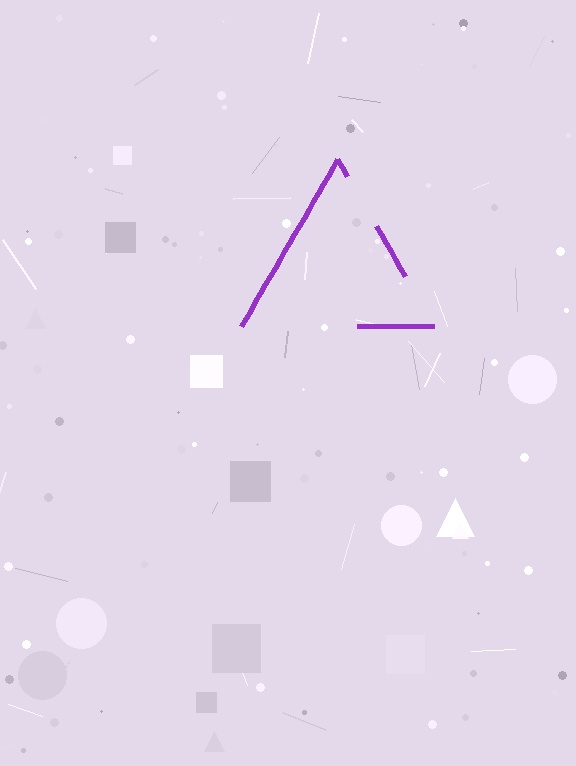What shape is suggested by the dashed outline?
The dashed outline suggests a triangle.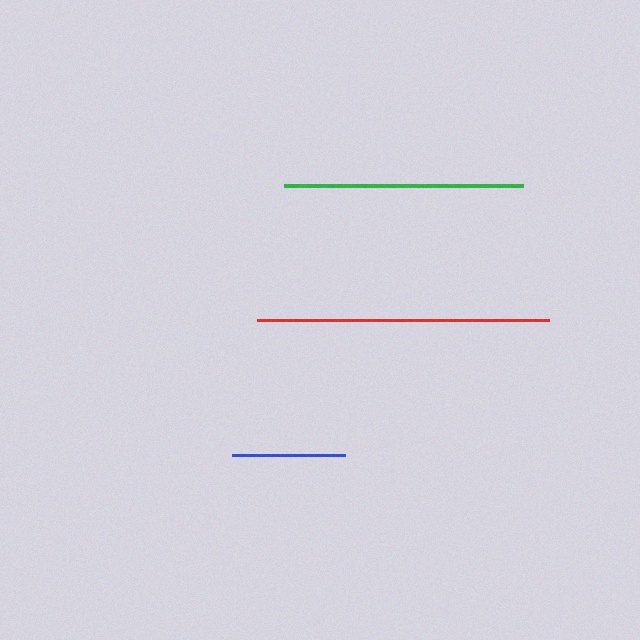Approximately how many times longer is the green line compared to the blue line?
The green line is approximately 2.1 times the length of the blue line.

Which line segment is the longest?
The red line is the longest at approximately 292 pixels.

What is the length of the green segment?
The green segment is approximately 239 pixels long.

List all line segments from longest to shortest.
From longest to shortest: red, green, blue.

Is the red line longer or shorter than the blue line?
The red line is longer than the blue line.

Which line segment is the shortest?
The blue line is the shortest at approximately 113 pixels.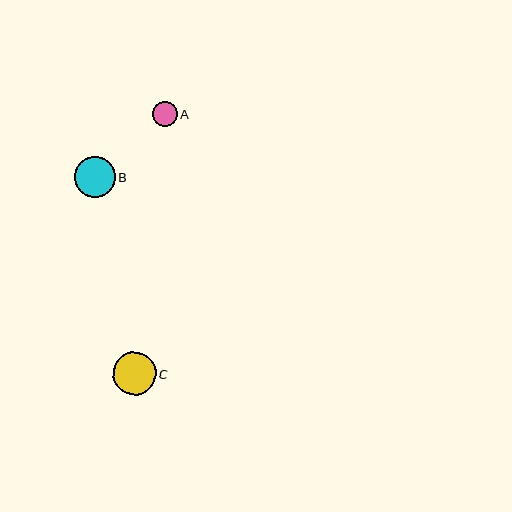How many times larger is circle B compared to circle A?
Circle B is approximately 1.6 times the size of circle A.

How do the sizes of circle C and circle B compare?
Circle C and circle B are approximately the same size.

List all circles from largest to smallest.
From largest to smallest: C, B, A.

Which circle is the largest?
Circle C is the largest with a size of approximately 43 pixels.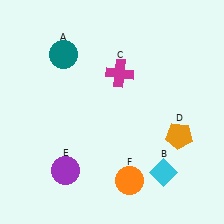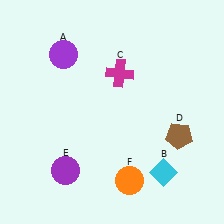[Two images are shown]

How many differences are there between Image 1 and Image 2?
There are 2 differences between the two images.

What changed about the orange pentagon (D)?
In Image 1, D is orange. In Image 2, it changed to brown.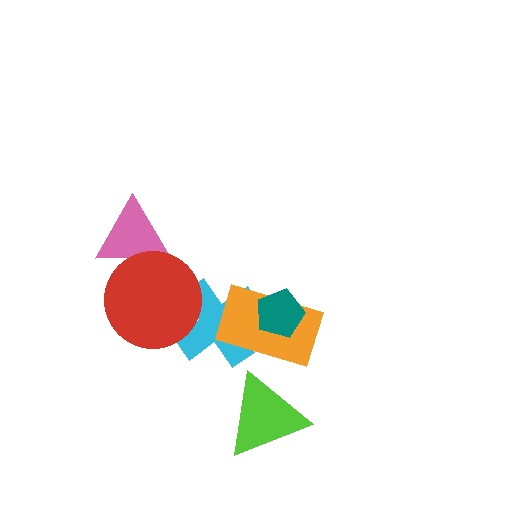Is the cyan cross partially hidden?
Yes, it is partially covered by another shape.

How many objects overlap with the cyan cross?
3 objects overlap with the cyan cross.